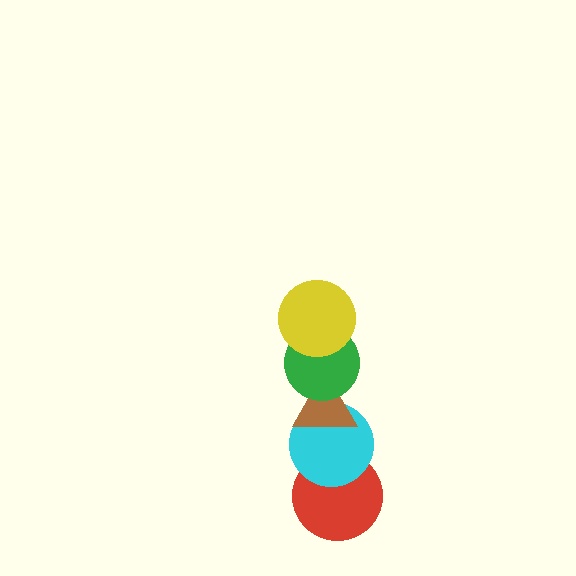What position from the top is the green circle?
The green circle is 2nd from the top.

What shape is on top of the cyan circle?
The brown triangle is on top of the cyan circle.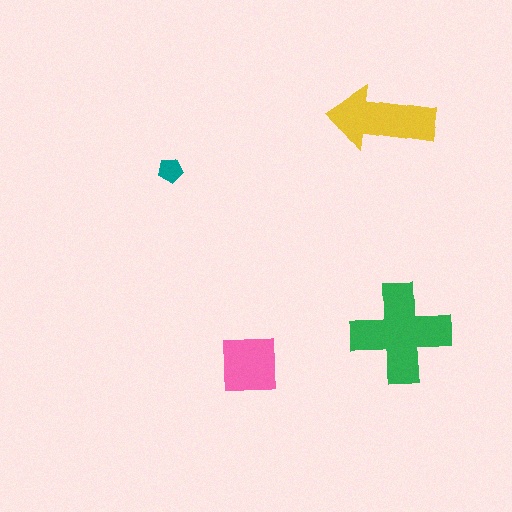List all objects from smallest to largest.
The teal pentagon, the pink square, the yellow arrow, the green cross.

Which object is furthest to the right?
The green cross is rightmost.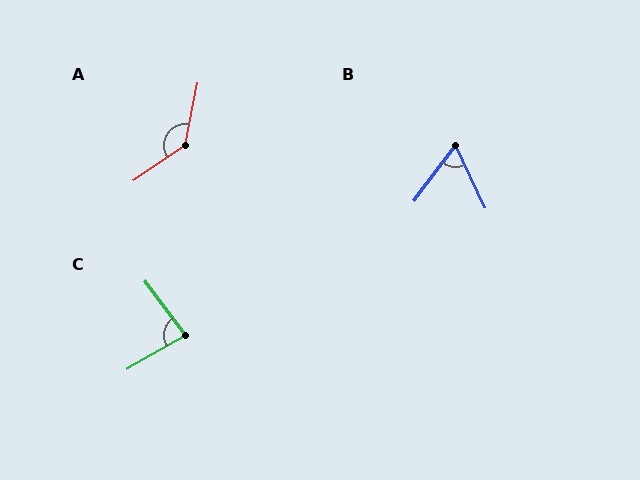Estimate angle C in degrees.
Approximately 83 degrees.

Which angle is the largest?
A, at approximately 136 degrees.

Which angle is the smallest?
B, at approximately 62 degrees.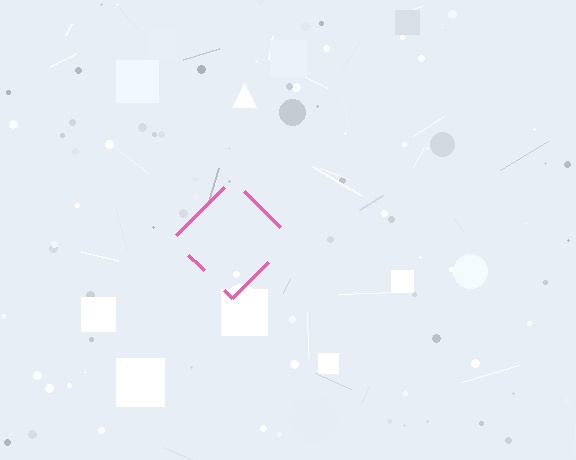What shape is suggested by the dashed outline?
The dashed outline suggests a diamond.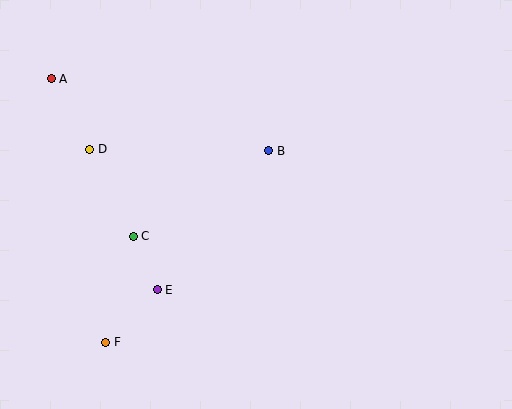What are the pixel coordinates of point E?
Point E is at (157, 290).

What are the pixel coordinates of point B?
Point B is at (269, 151).